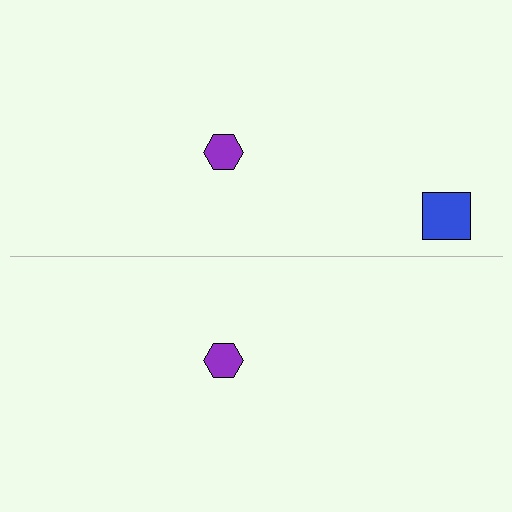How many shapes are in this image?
There are 3 shapes in this image.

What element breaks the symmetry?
A blue square is missing from the bottom side.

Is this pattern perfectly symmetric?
No, the pattern is not perfectly symmetric. A blue square is missing from the bottom side.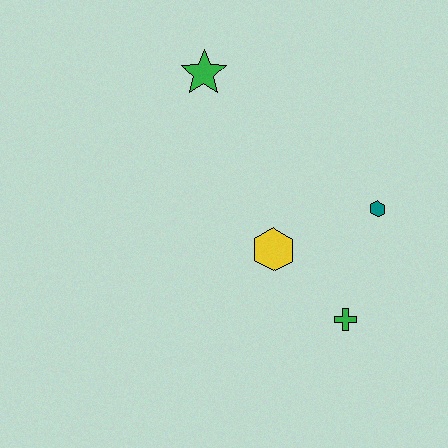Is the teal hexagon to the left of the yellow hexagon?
No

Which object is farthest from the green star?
The green cross is farthest from the green star.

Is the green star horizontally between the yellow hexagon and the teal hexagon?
No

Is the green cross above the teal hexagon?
No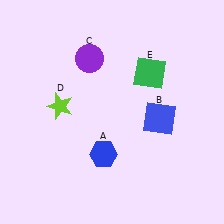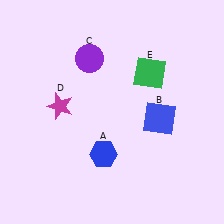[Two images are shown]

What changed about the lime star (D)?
In Image 1, D is lime. In Image 2, it changed to magenta.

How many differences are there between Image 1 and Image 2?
There is 1 difference between the two images.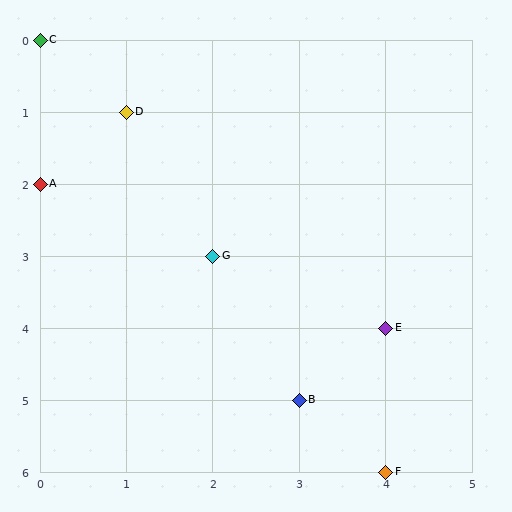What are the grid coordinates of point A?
Point A is at grid coordinates (0, 2).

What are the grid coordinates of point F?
Point F is at grid coordinates (4, 6).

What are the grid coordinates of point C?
Point C is at grid coordinates (0, 0).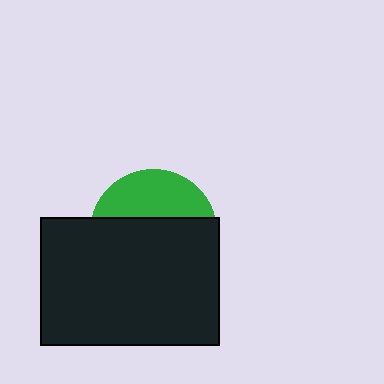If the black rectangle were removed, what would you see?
You would see the complete green circle.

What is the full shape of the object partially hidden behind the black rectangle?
The partially hidden object is a green circle.